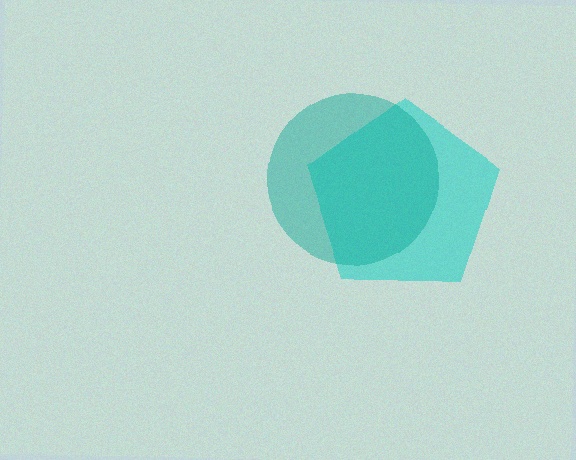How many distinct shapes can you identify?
There are 2 distinct shapes: a cyan pentagon, a teal circle.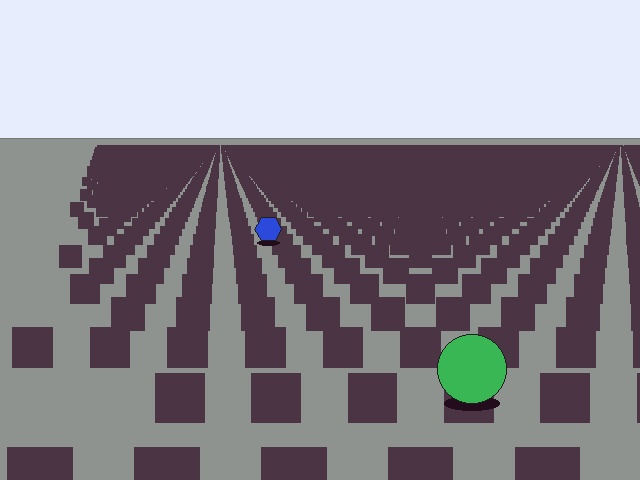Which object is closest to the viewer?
The green circle is closest. The texture marks near it are larger and more spread out.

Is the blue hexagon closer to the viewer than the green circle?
No. The green circle is closer — you can tell from the texture gradient: the ground texture is coarser near it.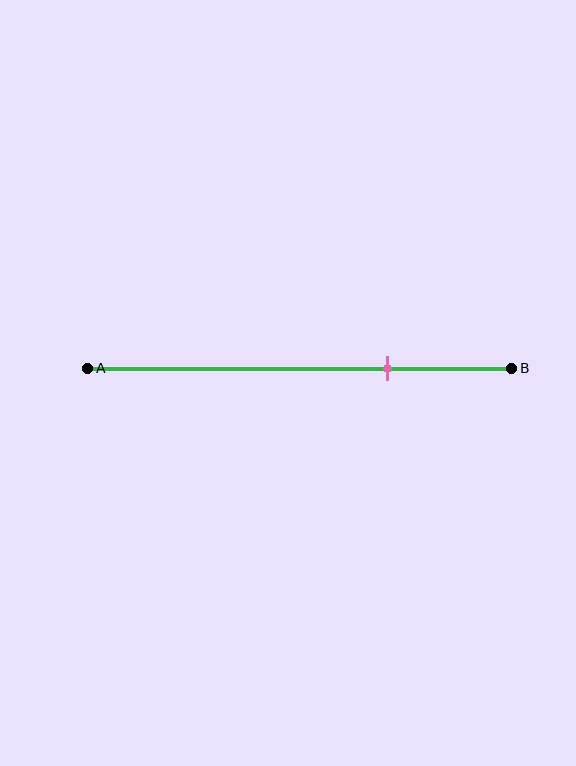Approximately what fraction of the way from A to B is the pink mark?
The pink mark is approximately 70% of the way from A to B.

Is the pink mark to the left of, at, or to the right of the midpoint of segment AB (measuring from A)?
The pink mark is to the right of the midpoint of segment AB.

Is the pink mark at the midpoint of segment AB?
No, the mark is at about 70% from A, not at the 50% midpoint.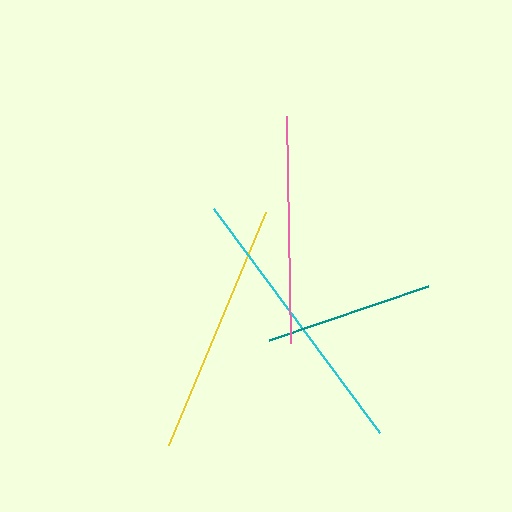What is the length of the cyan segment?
The cyan segment is approximately 278 pixels long.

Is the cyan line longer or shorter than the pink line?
The cyan line is longer than the pink line.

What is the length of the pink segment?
The pink segment is approximately 227 pixels long.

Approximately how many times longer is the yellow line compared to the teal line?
The yellow line is approximately 1.5 times the length of the teal line.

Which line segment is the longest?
The cyan line is the longest at approximately 278 pixels.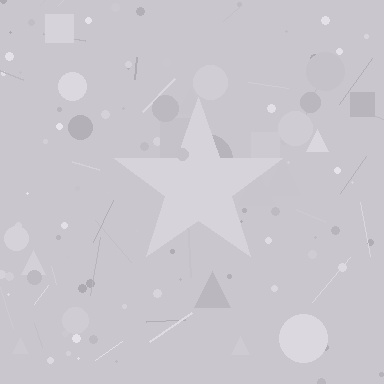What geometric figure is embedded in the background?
A star is embedded in the background.